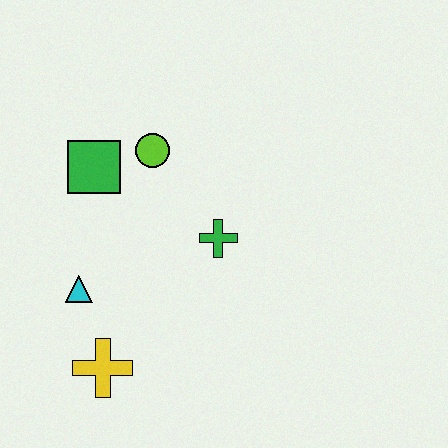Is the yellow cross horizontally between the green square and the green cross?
Yes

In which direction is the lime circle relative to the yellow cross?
The lime circle is above the yellow cross.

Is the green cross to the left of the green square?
No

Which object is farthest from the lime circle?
The yellow cross is farthest from the lime circle.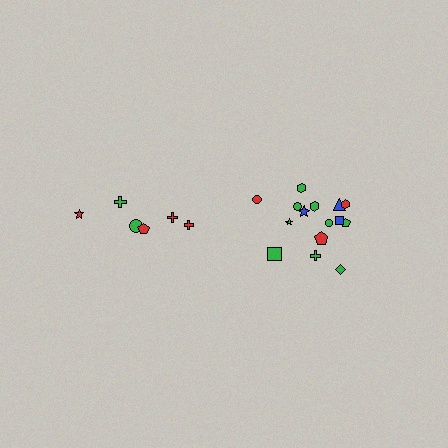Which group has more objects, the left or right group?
The right group.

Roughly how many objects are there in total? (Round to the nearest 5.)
Roughly 20 objects in total.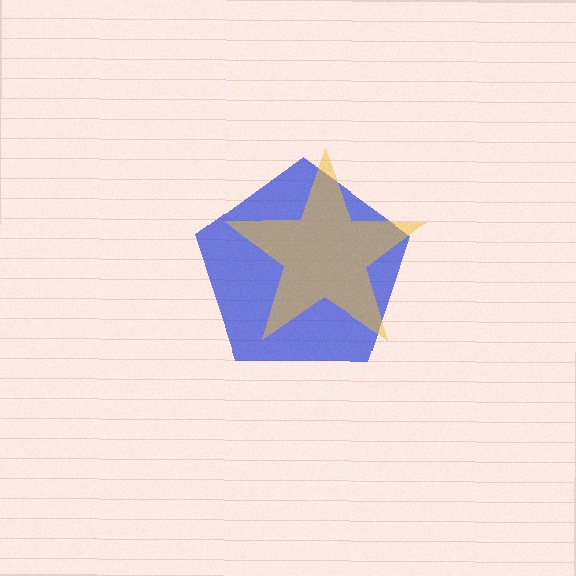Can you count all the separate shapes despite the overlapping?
Yes, there are 2 separate shapes.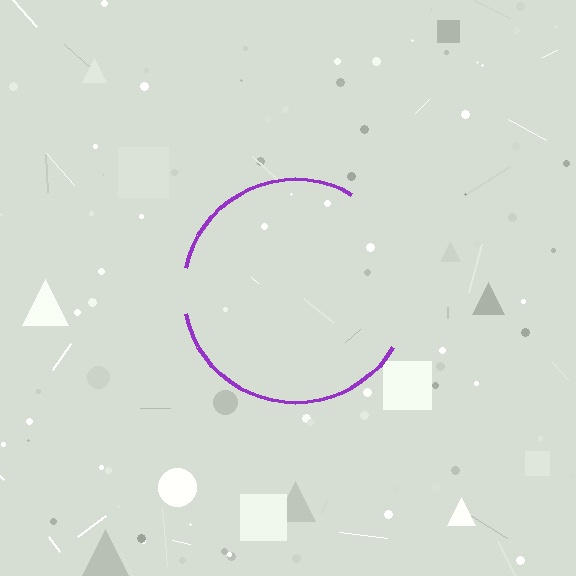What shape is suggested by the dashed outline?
The dashed outline suggests a circle.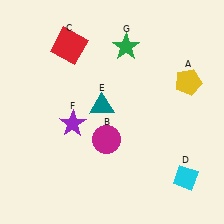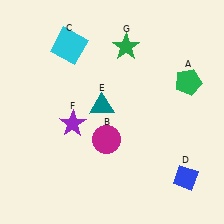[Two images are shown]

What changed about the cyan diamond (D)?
In Image 1, D is cyan. In Image 2, it changed to blue.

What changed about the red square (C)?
In Image 1, C is red. In Image 2, it changed to cyan.